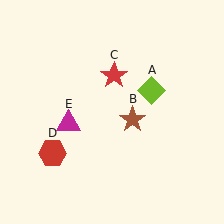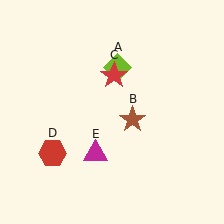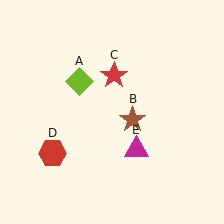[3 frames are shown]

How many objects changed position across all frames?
2 objects changed position: lime diamond (object A), magenta triangle (object E).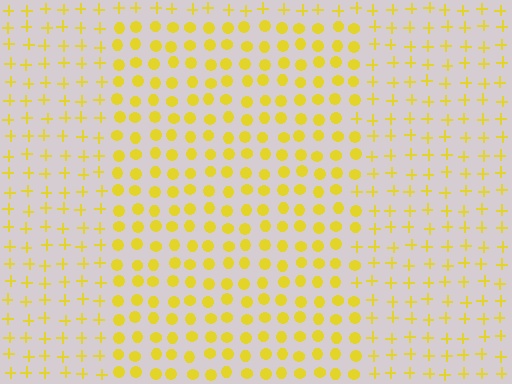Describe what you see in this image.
The image is filled with small yellow elements arranged in a uniform grid. A rectangle-shaped region contains circles, while the surrounding area contains plus signs. The boundary is defined purely by the change in element shape.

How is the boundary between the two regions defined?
The boundary is defined by a change in element shape: circles inside vs. plus signs outside. All elements share the same color and spacing.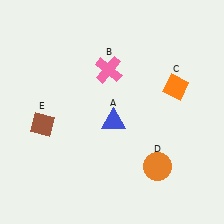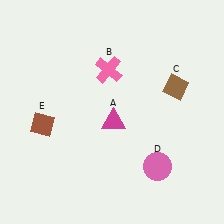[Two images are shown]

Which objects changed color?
A changed from blue to magenta. C changed from orange to brown. D changed from orange to pink.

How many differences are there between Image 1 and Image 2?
There are 3 differences between the two images.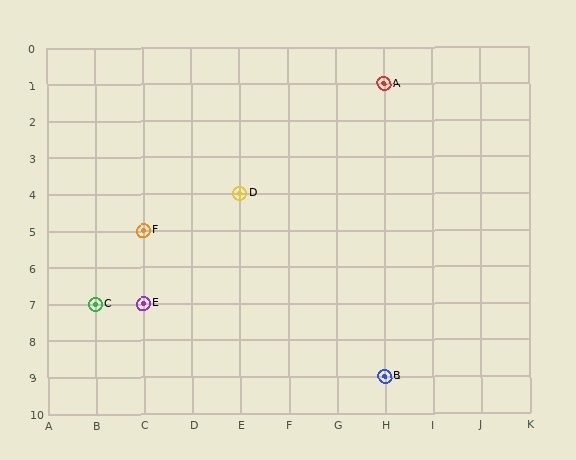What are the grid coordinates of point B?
Point B is at grid coordinates (H, 9).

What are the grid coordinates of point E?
Point E is at grid coordinates (C, 7).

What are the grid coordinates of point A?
Point A is at grid coordinates (H, 1).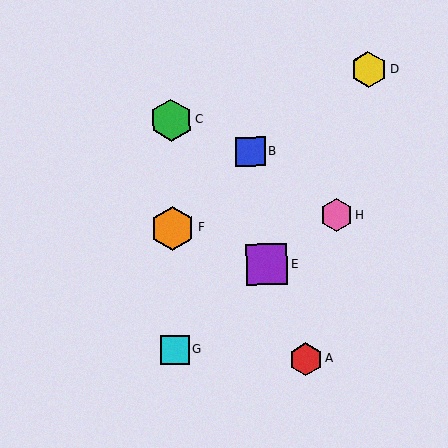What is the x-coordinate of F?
Object F is at x≈173.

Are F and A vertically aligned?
No, F is at x≈173 and A is at x≈306.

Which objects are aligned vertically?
Objects C, F, G are aligned vertically.